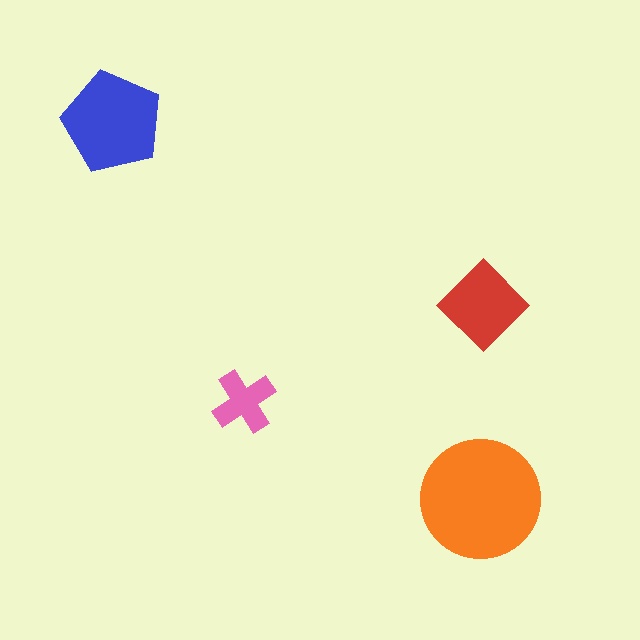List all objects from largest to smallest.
The orange circle, the blue pentagon, the red diamond, the pink cross.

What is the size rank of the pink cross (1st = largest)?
4th.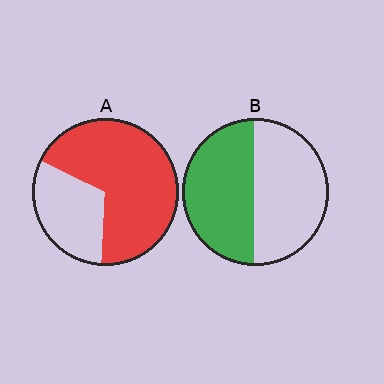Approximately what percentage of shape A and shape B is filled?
A is approximately 70% and B is approximately 50%.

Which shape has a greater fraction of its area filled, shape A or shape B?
Shape A.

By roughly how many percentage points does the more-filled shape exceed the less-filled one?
By roughly 20 percentage points (A over B).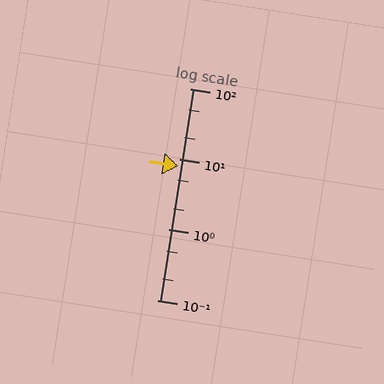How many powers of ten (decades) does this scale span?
The scale spans 3 decades, from 0.1 to 100.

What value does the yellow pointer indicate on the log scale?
The pointer indicates approximately 8.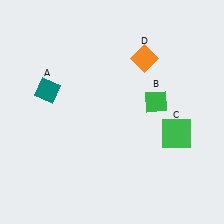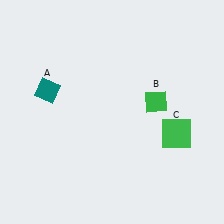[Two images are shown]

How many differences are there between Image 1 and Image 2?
There is 1 difference between the two images.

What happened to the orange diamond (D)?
The orange diamond (D) was removed in Image 2. It was in the top-right area of Image 1.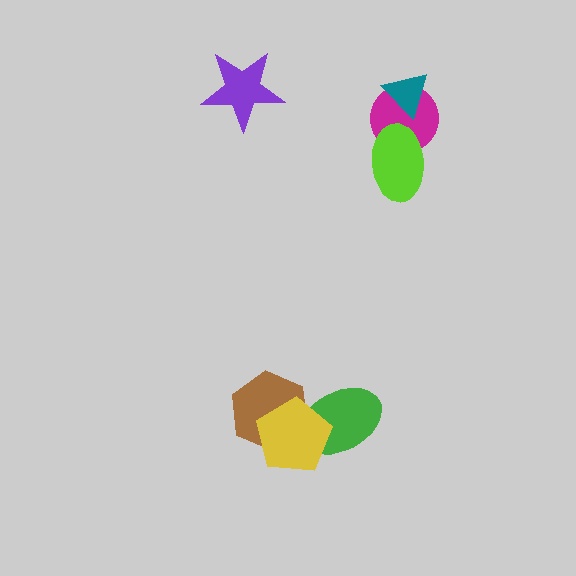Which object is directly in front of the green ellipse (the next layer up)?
The brown hexagon is directly in front of the green ellipse.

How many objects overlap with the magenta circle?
2 objects overlap with the magenta circle.